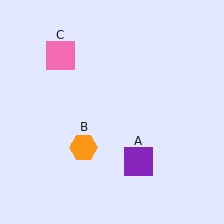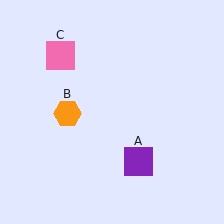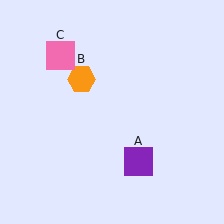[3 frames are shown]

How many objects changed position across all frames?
1 object changed position: orange hexagon (object B).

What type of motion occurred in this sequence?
The orange hexagon (object B) rotated clockwise around the center of the scene.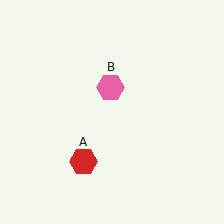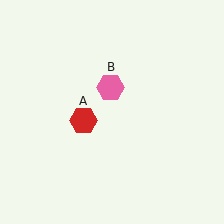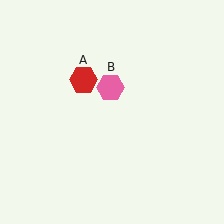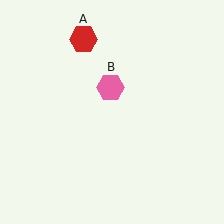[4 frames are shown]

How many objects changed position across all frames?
1 object changed position: red hexagon (object A).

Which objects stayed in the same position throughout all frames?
Pink hexagon (object B) remained stationary.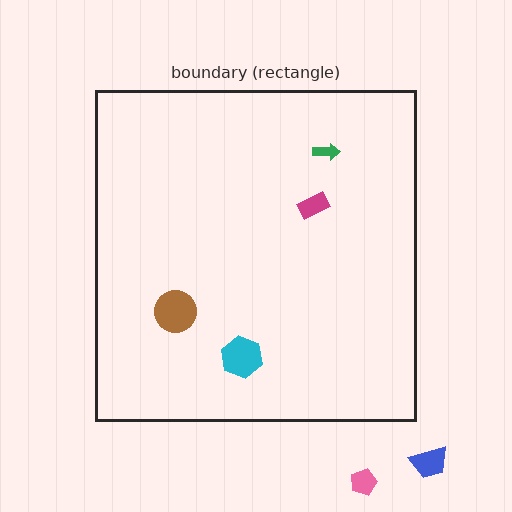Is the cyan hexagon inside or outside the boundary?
Inside.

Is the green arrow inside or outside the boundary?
Inside.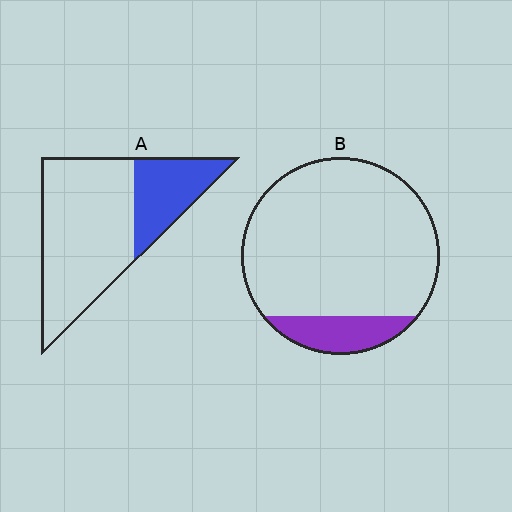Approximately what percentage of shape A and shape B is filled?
A is approximately 30% and B is approximately 15%.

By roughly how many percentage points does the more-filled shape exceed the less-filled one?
By roughly 15 percentage points (A over B).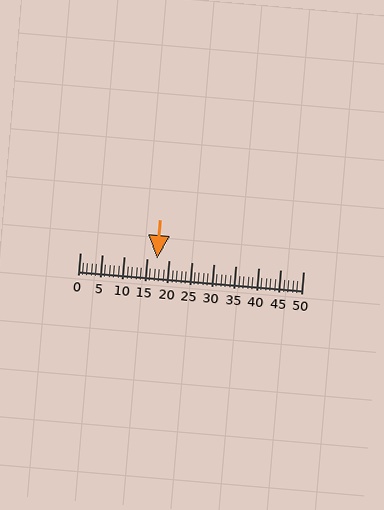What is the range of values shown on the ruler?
The ruler shows values from 0 to 50.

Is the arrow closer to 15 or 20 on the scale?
The arrow is closer to 15.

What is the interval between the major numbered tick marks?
The major tick marks are spaced 5 units apart.